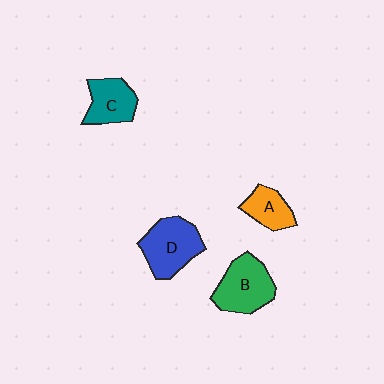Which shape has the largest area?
Shape D (blue).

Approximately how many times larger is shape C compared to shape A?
Approximately 1.2 times.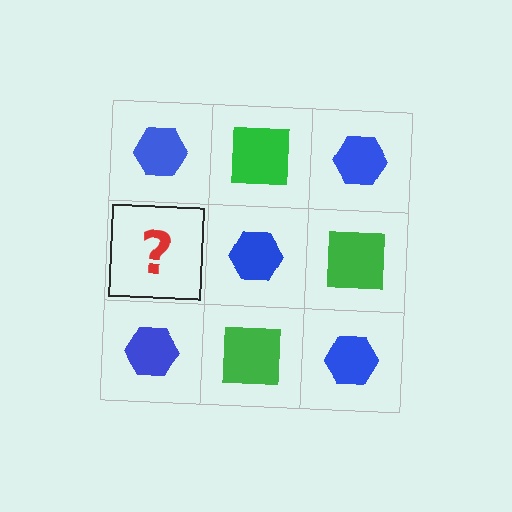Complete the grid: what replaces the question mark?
The question mark should be replaced with a green square.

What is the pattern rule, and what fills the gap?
The rule is that it alternates blue hexagon and green square in a checkerboard pattern. The gap should be filled with a green square.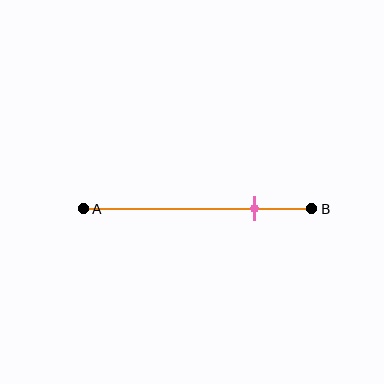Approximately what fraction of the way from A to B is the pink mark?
The pink mark is approximately 75% of the way from A to B.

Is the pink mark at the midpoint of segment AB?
No, the mark is at about 75% from A, not at the 50% midpoint.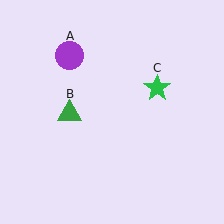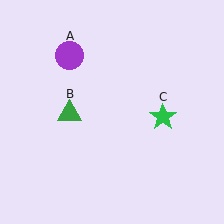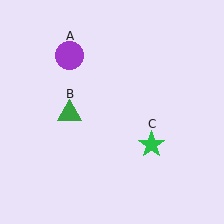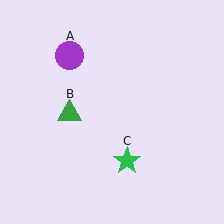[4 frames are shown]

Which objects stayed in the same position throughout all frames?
Purple circle (object A) and green triangle (object B) remained stationary.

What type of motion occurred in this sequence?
The green star (object C) rotated clockwise around the center of the scene.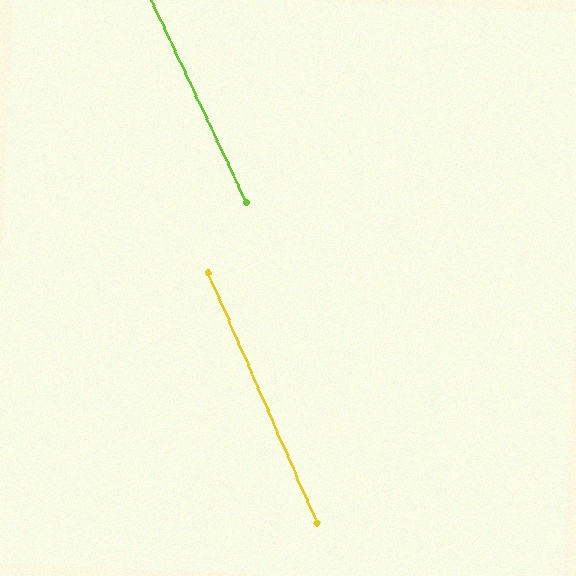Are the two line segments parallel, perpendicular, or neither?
Parallel — their directions differ by only 1.5°.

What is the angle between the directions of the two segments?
Approximately 1 degree.